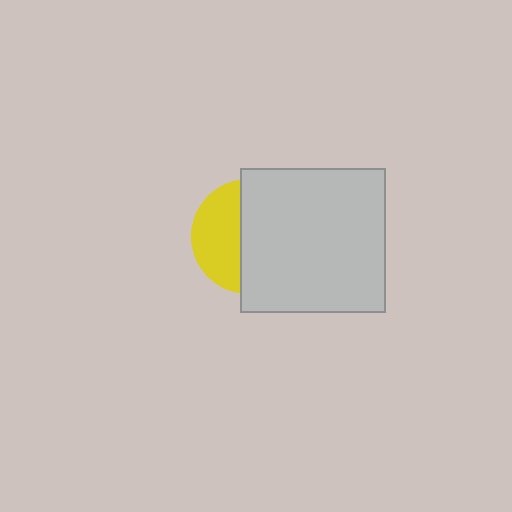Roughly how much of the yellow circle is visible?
A small part of it is visible (roughly 40%).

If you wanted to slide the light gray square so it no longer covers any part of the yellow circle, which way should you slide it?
Slide it right — that is the most direct way to separate the two shapes.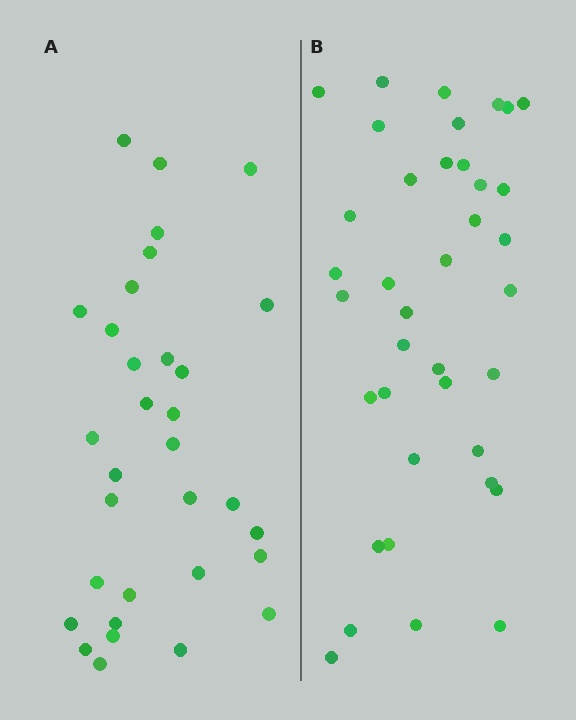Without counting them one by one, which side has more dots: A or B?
Region B (the right region) has more dots.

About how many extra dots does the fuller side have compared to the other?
Region B has about 6 more dots than region A.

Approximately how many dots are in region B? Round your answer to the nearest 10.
About 40 dots. (The exact count is 38, which rounds to 40.)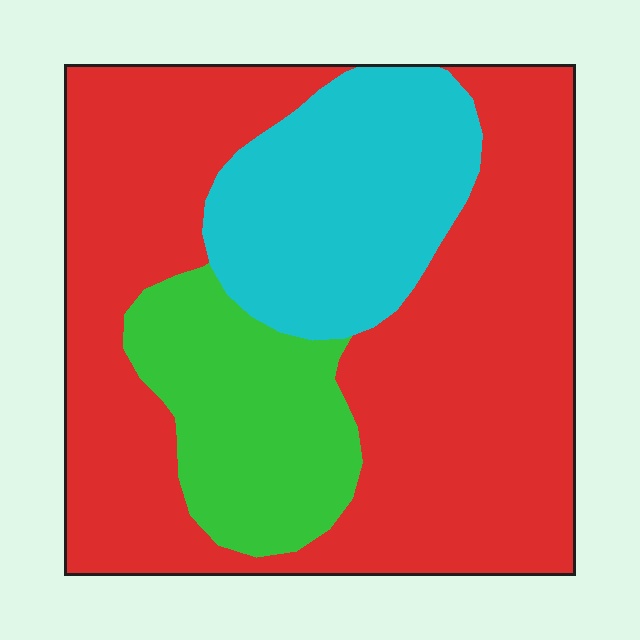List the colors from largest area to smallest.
From largest to smallest: red, cyan, green.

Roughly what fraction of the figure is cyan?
Cyan covers about 20% of the figure.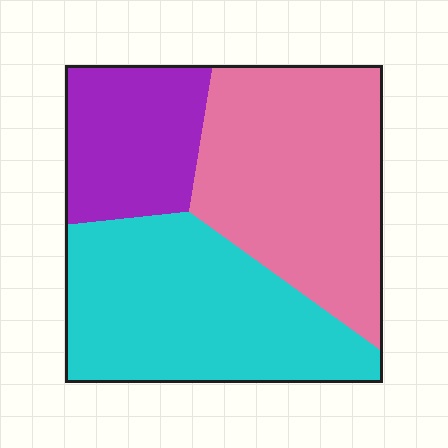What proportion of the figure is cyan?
Cyan takes up between a third and a half of the figure.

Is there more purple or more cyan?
Cyan.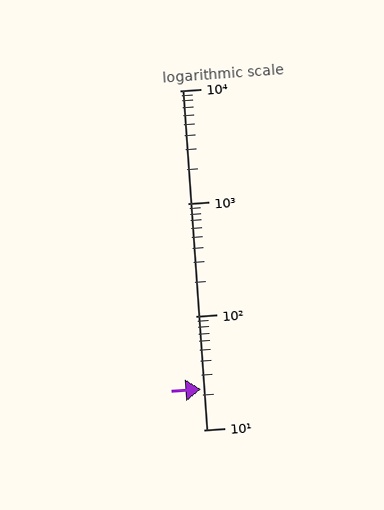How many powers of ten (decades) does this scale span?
The scale spans 3 decades, from 10 to 10000.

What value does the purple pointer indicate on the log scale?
The pointer indicates approximately 23.